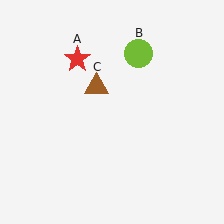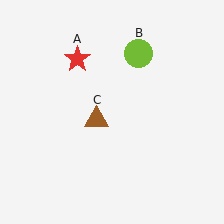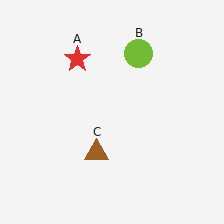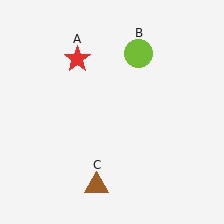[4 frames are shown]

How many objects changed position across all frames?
1 object changed position: brown triangle (object C).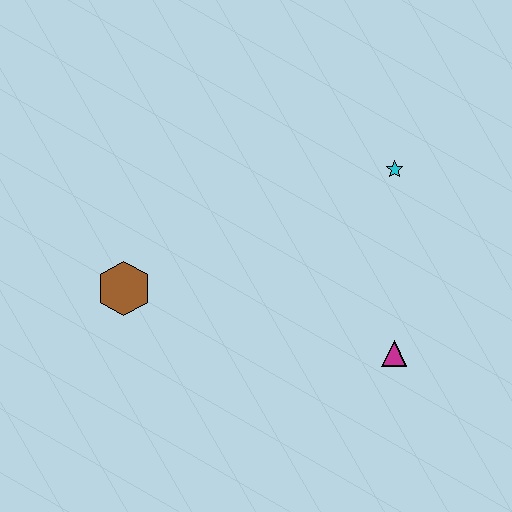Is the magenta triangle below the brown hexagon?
Yes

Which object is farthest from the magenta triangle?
The brown hexagon is farthest from the magenta triangle.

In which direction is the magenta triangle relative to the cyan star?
The magenta triangle is below the cyan star.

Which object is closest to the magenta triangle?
The cyan star is closest to the magenta triangle.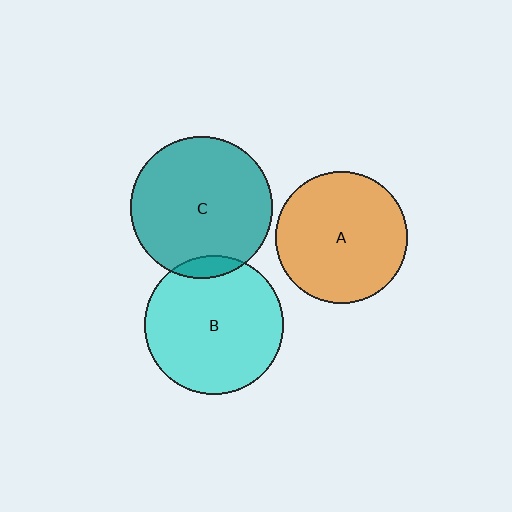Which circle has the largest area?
Circle C (teal).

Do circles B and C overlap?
Yes.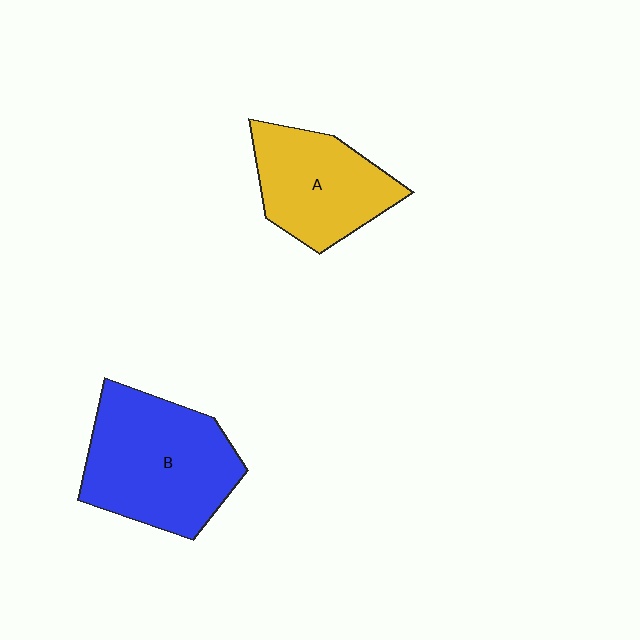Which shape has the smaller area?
Shape A (yellow).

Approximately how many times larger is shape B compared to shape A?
Approximately 1.4 times.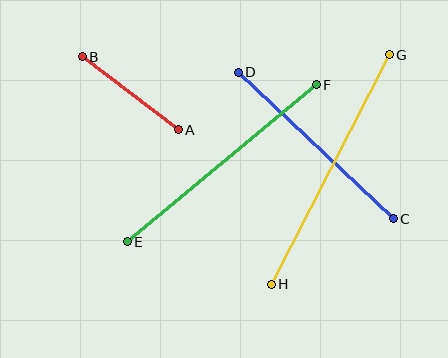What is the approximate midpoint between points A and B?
The midpoint is at approximately (130, 93) pixels.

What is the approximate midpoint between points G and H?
The midpoint is at approximately (330, 170) pixels.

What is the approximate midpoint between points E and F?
The midpoint is at approximately (222, 163) pixels.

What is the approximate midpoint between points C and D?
The midpoint is at approximately (316, 146) pixels.